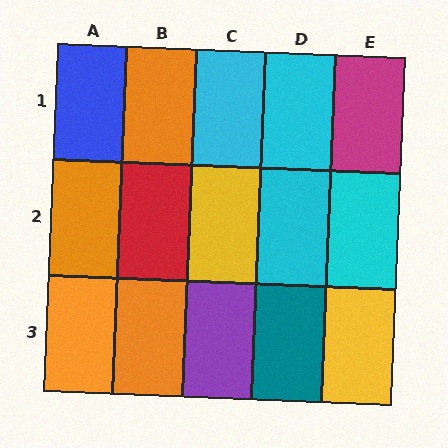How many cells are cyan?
4 cells are cyan.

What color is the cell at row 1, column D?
Cyan.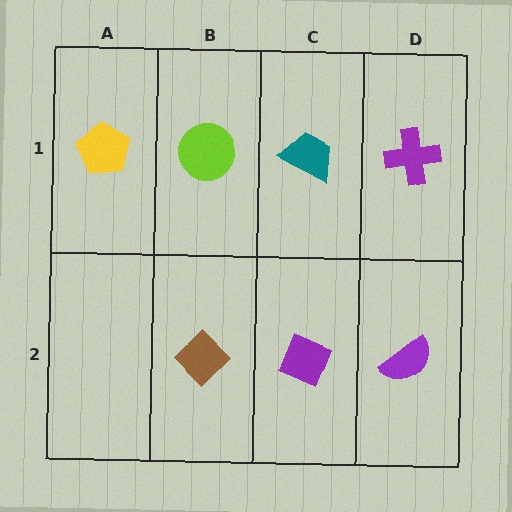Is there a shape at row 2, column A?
No, that cell is empty.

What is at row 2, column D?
A purple semicircle.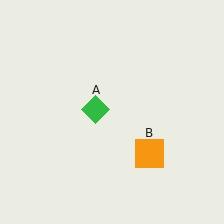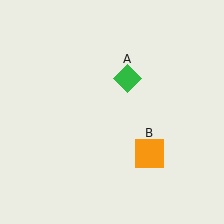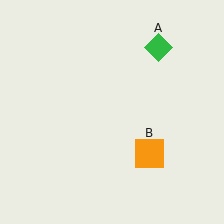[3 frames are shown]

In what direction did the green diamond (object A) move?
The green diamond (object A) moved up and to the right.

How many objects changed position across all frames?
1 object changed position: green diamond (object A).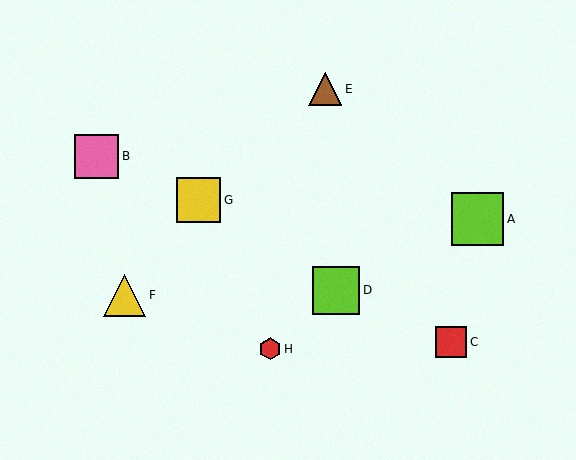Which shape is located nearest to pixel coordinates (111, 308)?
The yellow triangle (labeled F) at (124, 295) is nearest to that location.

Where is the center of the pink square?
The center of the pink square is at (97, 156).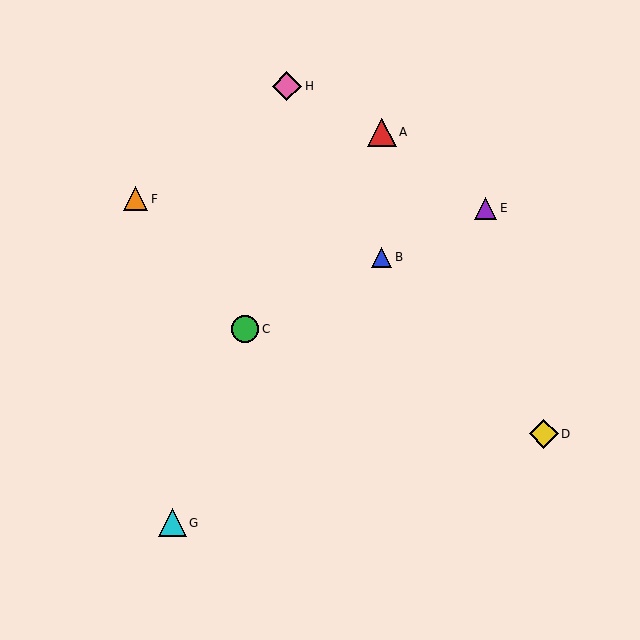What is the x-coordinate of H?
Object H is at x≈287.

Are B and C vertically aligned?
No, B is at x≈382 and C is at x≈245.